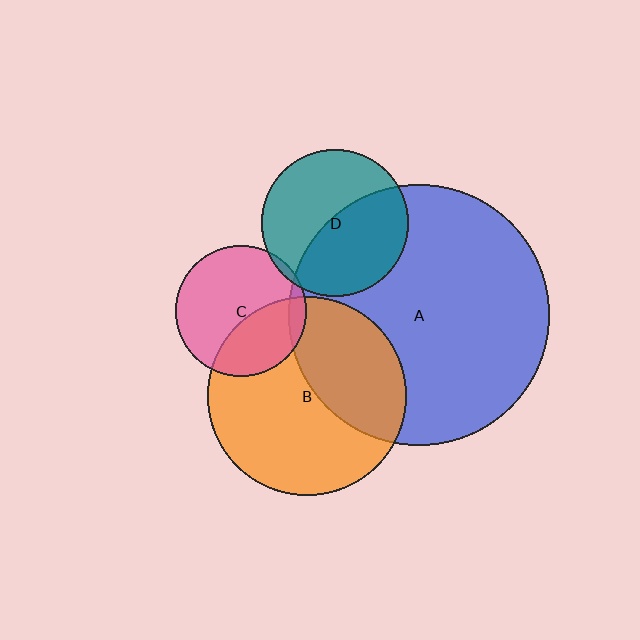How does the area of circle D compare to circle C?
Approximately 1.2 times.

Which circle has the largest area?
Circle A (blue).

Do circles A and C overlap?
Yes.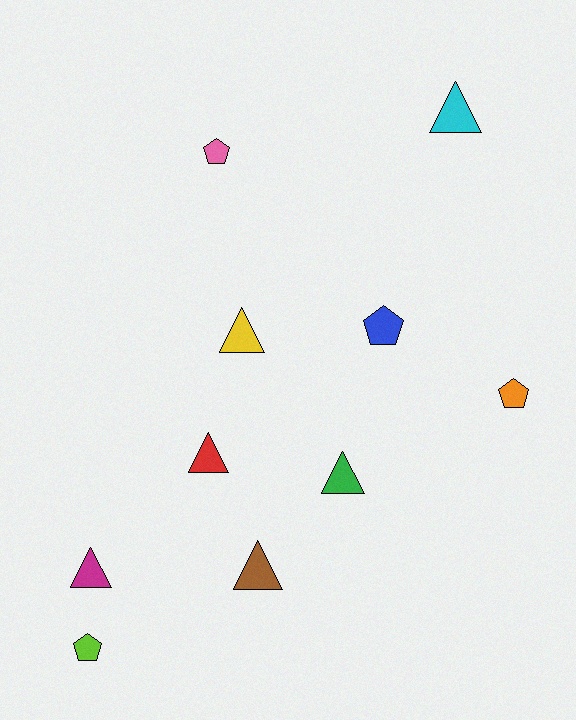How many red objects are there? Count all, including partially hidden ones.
There is 1 red object.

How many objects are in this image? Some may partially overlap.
There are 10 objects.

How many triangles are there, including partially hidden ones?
There are 6 triangles.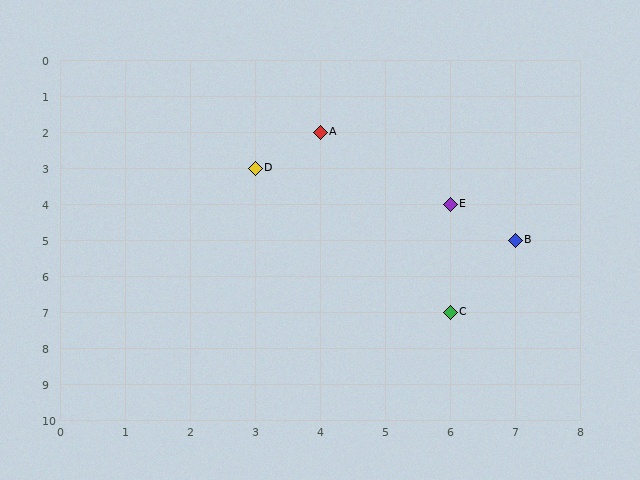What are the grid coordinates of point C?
Point C is at grid coordinates (6, 7).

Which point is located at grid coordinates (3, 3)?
Point D is at (3, 3).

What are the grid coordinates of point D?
Point D is at grid coordinates (3, 3).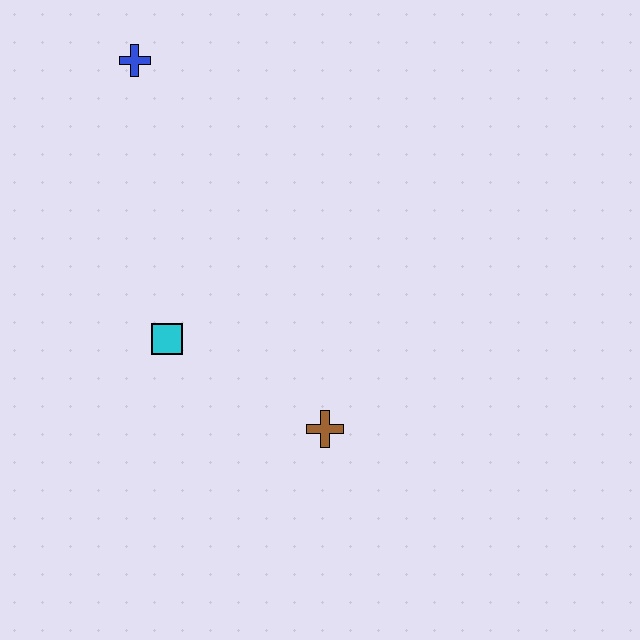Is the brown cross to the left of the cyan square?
No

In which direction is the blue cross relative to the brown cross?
The blue cross is above the brown cross.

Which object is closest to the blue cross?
The cyan square is closest to the blue cross.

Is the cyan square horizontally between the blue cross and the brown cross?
Yes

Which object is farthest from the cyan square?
The blue cross is farthest from the cyan square.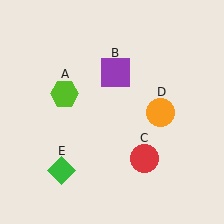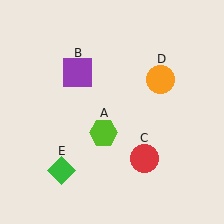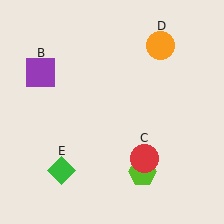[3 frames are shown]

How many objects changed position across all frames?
3 objects changed position: lime hexagon (object A), purple square (object B), orange circle (object D).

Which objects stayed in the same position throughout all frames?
Red circle (object C) and green diamond (object E) remained stationary.